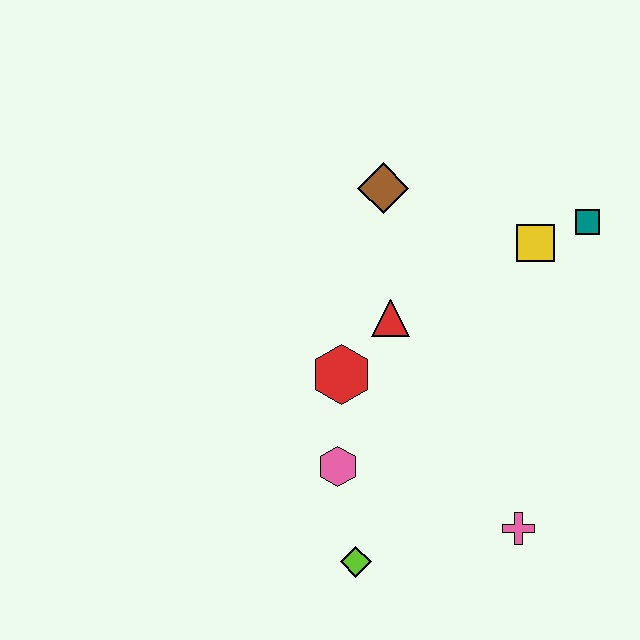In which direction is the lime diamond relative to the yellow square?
The lime diamond is below the yellow square.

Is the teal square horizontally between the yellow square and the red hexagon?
No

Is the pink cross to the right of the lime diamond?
Yes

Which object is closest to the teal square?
The yellow square is closest to the teal square.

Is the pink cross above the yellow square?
No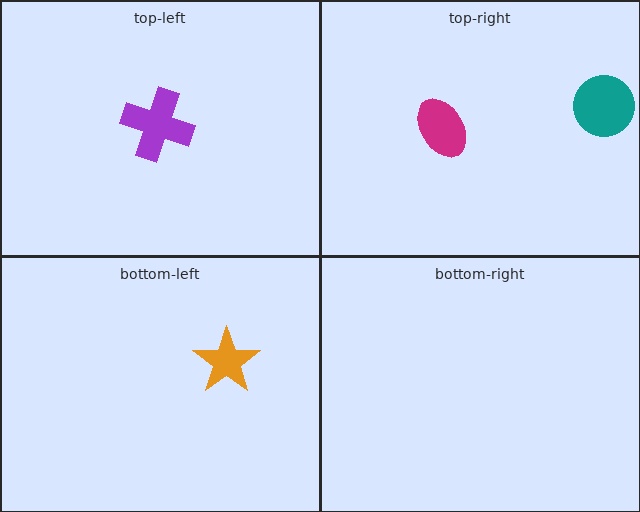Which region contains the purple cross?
The top-left region.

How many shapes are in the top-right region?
2.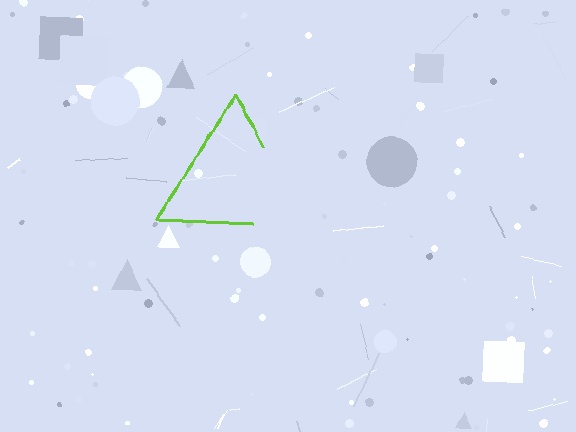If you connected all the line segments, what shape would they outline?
They would outline a triangle.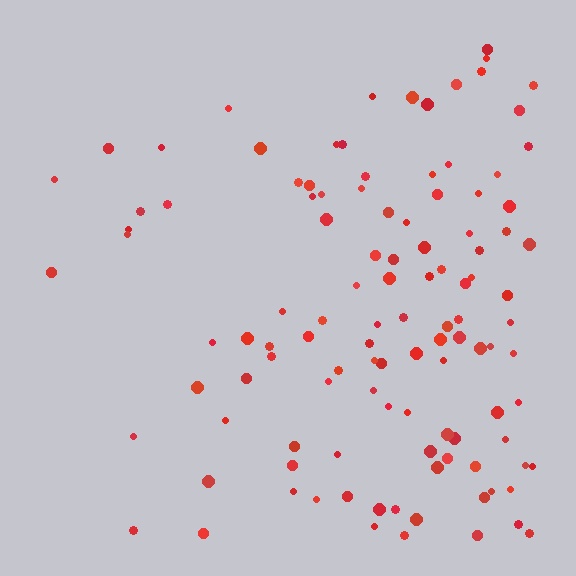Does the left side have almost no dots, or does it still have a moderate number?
Still a moderate number, just noticeably fewer than the right.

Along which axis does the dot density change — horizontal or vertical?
Horizontal.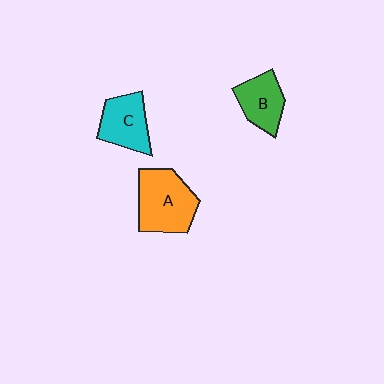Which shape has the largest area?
Shape A (orange).